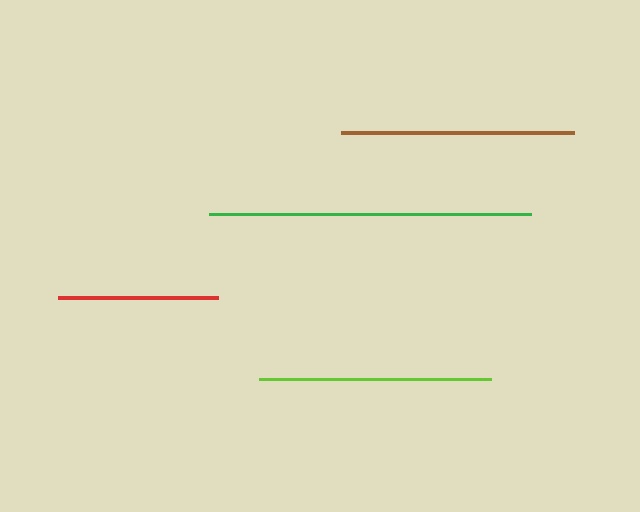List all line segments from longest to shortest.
From longest to shortest: green, brown, lime, red.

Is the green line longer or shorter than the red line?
The green line is longer than the red line.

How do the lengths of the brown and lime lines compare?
The brown and lime lines are approximately the same length.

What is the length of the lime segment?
The lime segment is approximately 231 pixels long.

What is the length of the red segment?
The red segment is approximately 160 pixels long.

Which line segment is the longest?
The green line is the longest at approximately 322 pixels.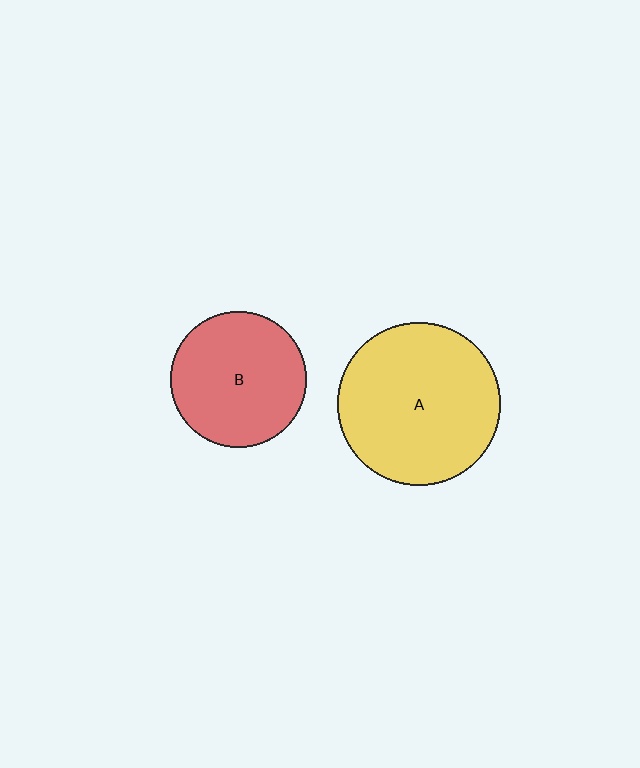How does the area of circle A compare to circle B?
Approximately 1.4 times.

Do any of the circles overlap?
No, none of the circles overlap.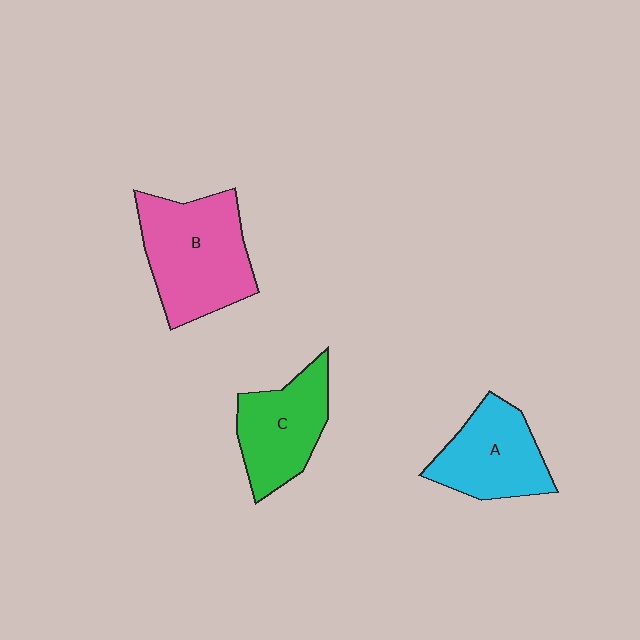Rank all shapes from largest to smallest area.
From largest to smallest: B (pink), A (cyan), C (green).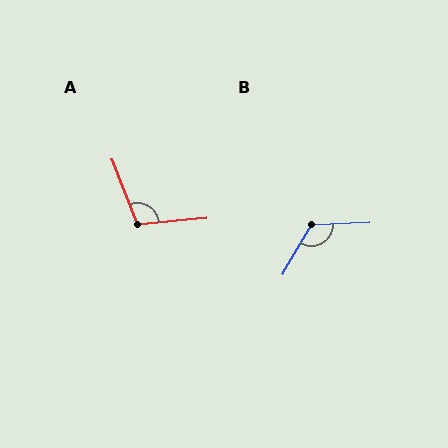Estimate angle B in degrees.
Approximately 123 degrees.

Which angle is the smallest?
A, at approximately 106 degrees.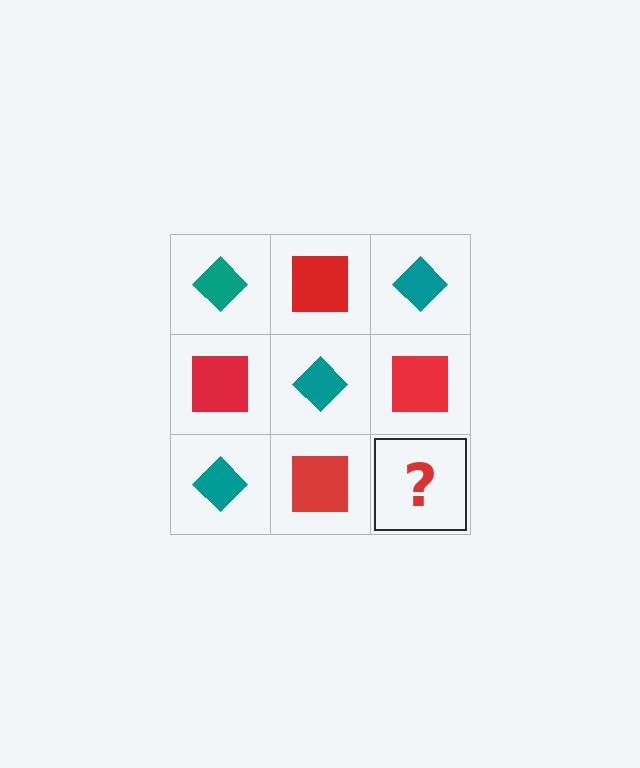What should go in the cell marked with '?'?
The missing cell should contain a teal diamond.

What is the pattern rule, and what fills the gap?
The rule is that it alternates teal diamond and red square in a checkerboard pattern. The gap should be filled with a teal diamond.